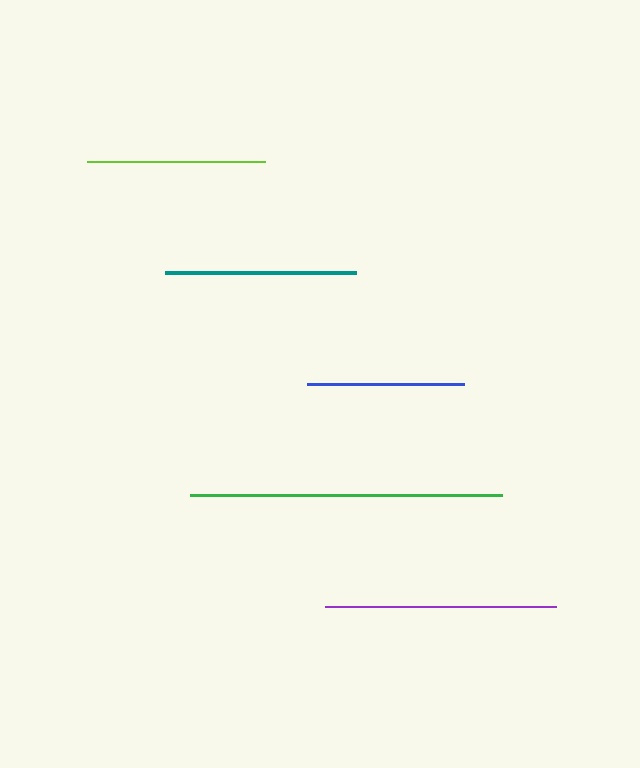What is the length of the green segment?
The green segment is approximately 312 pixels long.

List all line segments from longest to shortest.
From longest to shortest: green, purple, teal, lime, blue.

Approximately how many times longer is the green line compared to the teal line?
The green line is approximately 1.6 times the length of the teal line.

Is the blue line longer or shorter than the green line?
The green line is longer than the blue line.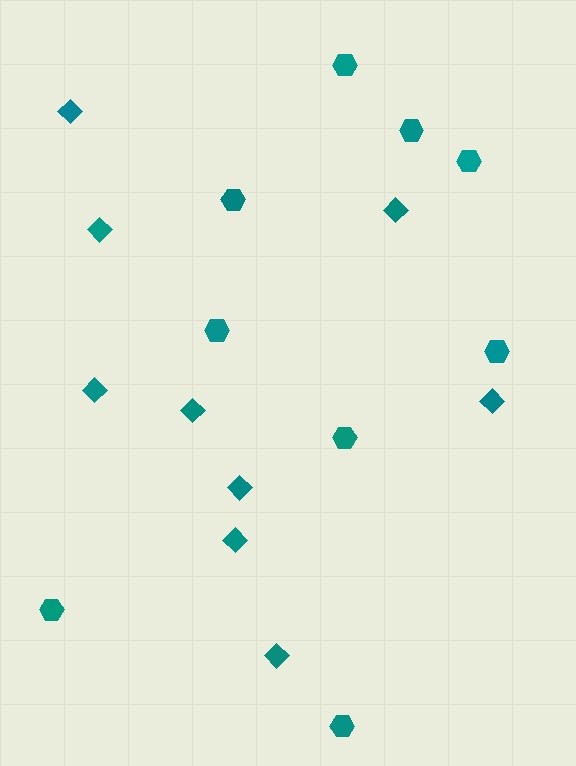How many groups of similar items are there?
There are 2 groups: one group of diamonds (9) and one group of hexagons (9).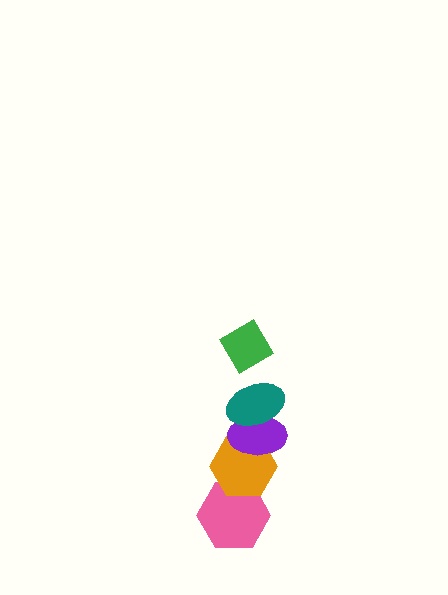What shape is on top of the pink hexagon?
The orange hexagon is on top of the pink hexagon.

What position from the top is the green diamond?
The green diamond is 1st from the top.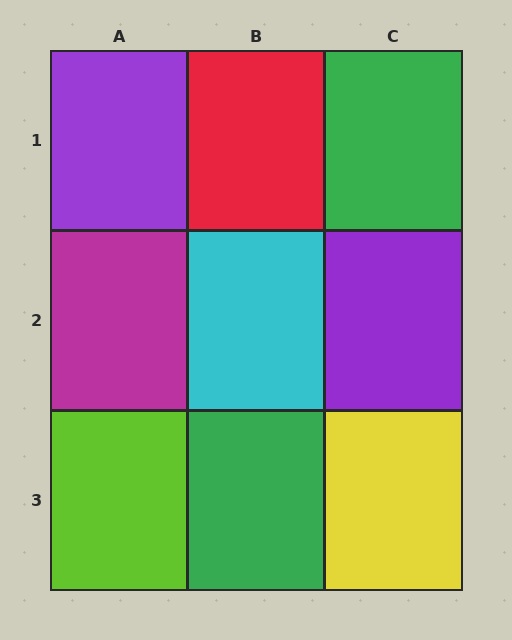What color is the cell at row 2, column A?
Magenta.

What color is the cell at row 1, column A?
Purple.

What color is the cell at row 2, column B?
Cyan.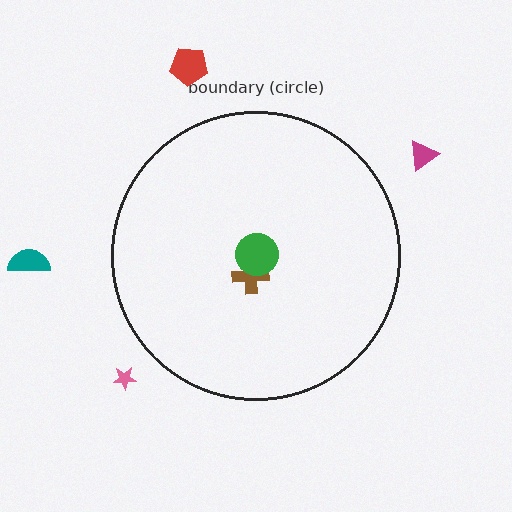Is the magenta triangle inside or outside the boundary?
Outside.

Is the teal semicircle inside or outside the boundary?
Outside.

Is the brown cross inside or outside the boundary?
Inside.